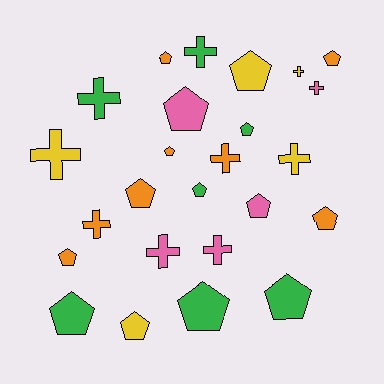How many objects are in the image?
There are 25 objects.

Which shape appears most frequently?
Pentagon, with 15 objects.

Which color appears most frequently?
Orange, with 8 objects.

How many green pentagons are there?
There are 5 green pentagons.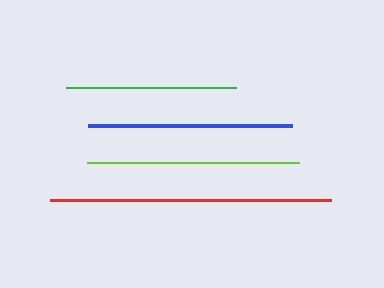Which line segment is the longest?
The red line is the longest at approximately 281 pixels.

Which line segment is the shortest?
The green line is the shortest at approximately 170 pixels.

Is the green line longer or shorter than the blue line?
The blue line is longer than the green line.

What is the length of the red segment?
The red segment is approximately 281 pixels long.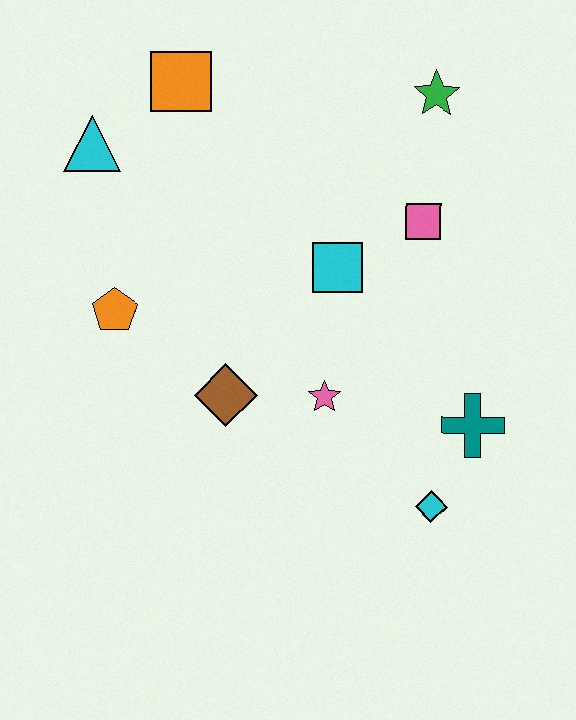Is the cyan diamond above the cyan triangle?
No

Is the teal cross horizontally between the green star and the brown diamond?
No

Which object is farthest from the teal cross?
The cyan triangle is farthest from the teal cross.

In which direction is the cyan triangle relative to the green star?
The cyan triangle is to the left of the green star.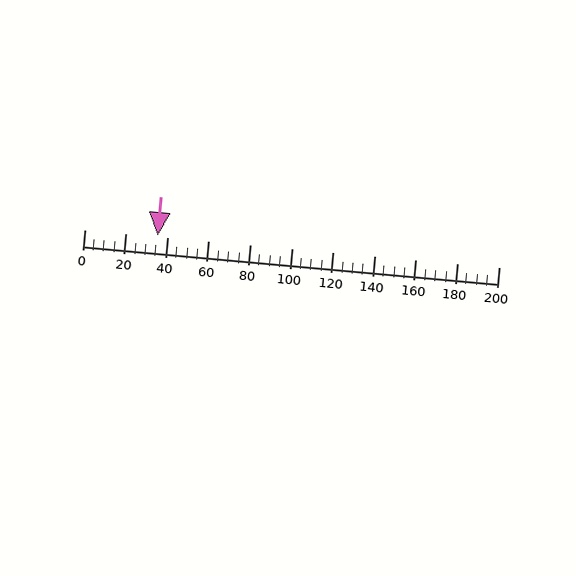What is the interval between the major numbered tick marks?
The major tick marks are spaced 20 units apart.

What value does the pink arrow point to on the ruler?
The pink arrow points to approximately 36.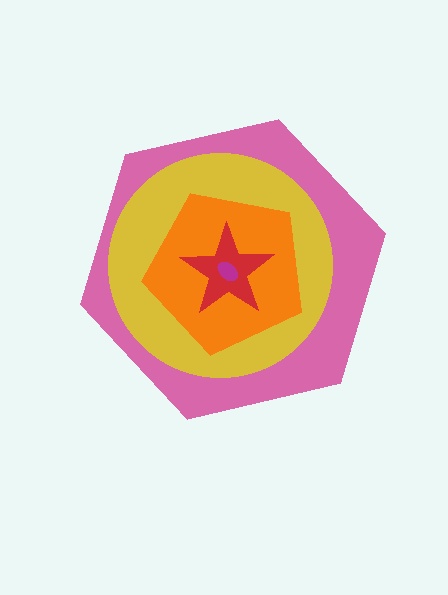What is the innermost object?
The magenta ellipse.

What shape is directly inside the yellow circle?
The orange pentagon.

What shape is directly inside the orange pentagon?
The red star.